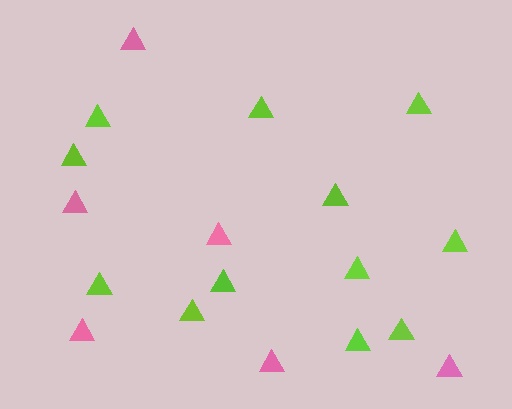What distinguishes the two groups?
There are 2 groups: one group of lime triangles (12) and one group of pink triangles (6).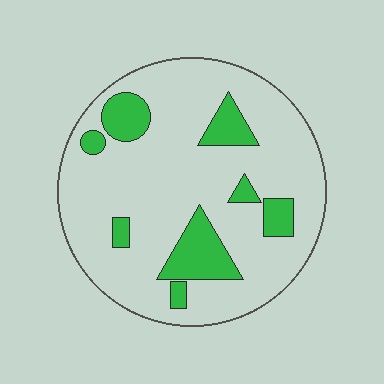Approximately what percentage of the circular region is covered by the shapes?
Approximately 20%.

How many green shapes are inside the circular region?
8.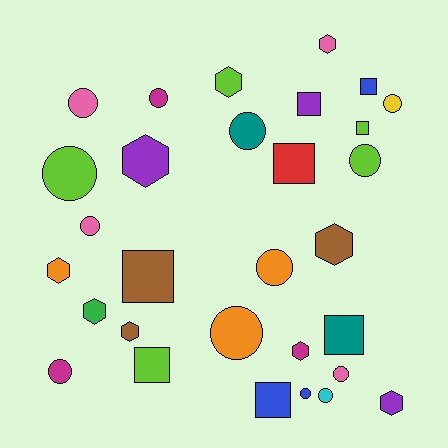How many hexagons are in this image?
There are 9 hexagons.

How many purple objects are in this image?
There are 3 purple objects.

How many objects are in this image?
There are 30 objects.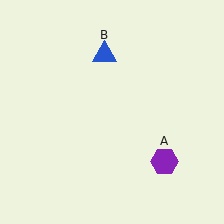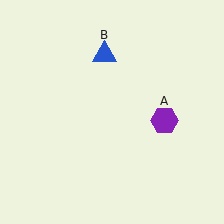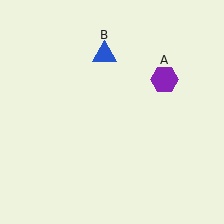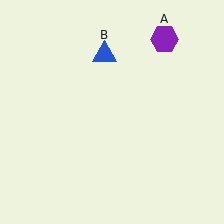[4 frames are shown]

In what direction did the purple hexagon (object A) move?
The purple hexagon (object A) moved up.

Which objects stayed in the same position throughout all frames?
Blue triangle (object B) remained stationary.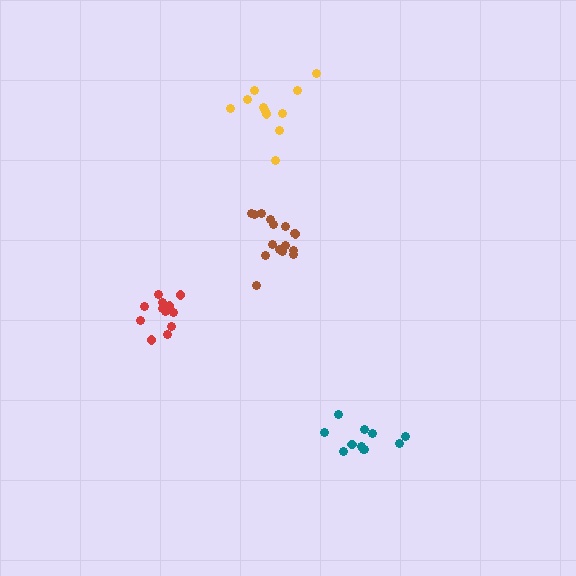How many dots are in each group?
Group 1: 12 dots, Group 2: 11 dots, Group 3: 11 dots, Group 4: 16 dots (50 total).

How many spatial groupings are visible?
There are 4 spatial groupings.